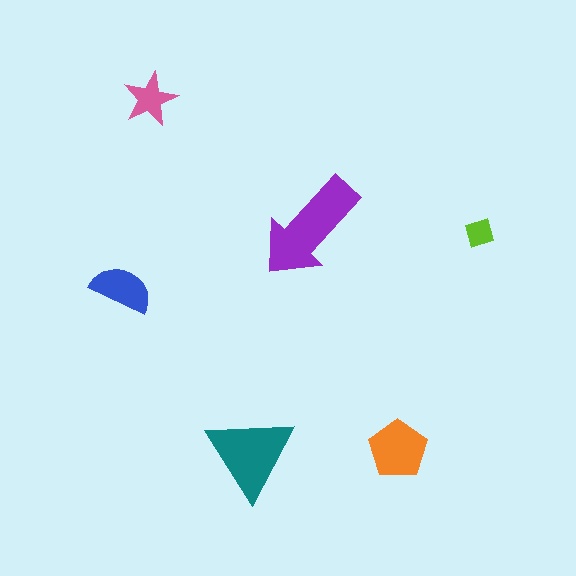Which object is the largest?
The purple arrow.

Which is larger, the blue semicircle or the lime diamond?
The blue semicircle.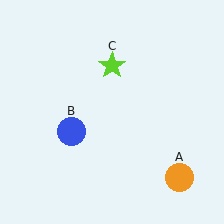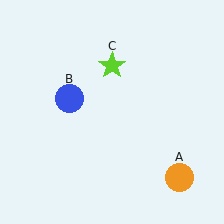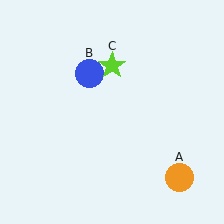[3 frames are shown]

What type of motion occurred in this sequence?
The blue circle (object B) rotated clockwise around the center of the scene.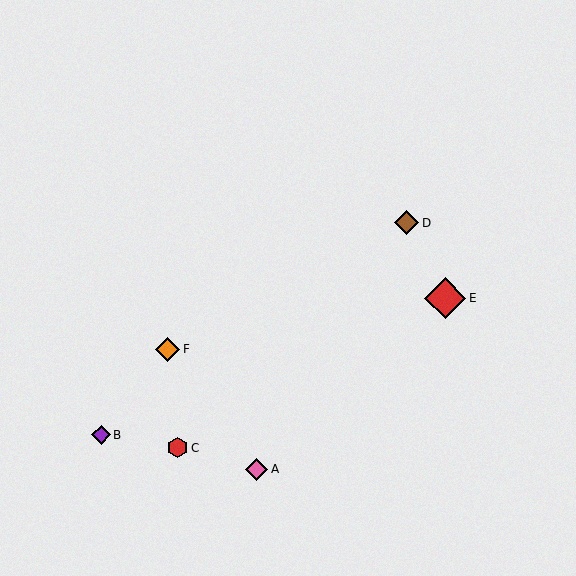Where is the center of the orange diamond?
The center of the orange diamond is at (167, 349).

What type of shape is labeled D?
Shape D is a brown diamond.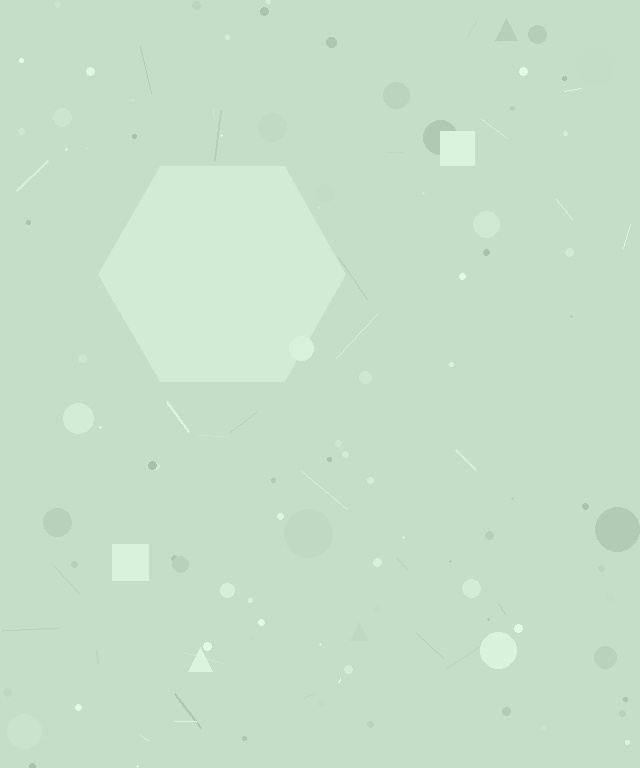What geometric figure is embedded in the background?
A hexagon is embedded in the background.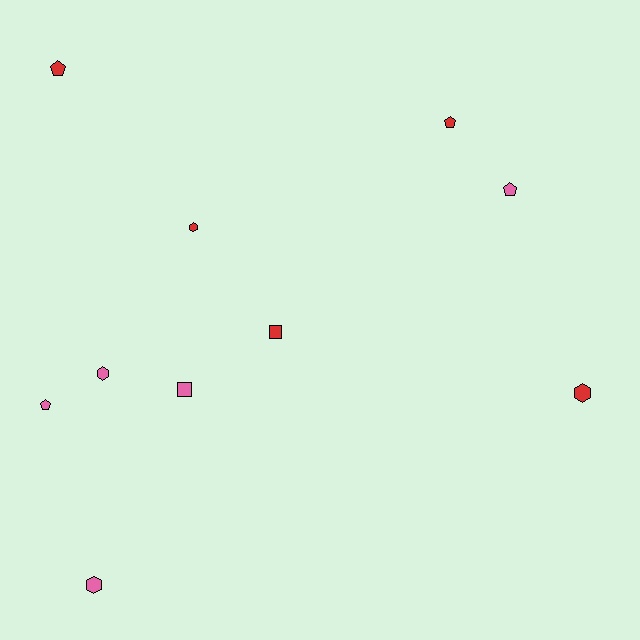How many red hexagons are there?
There are 2 red hexagons.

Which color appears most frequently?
Pink, with 5 objects.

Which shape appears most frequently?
Pentagon, with 4 objects.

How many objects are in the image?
There are 10 objects.